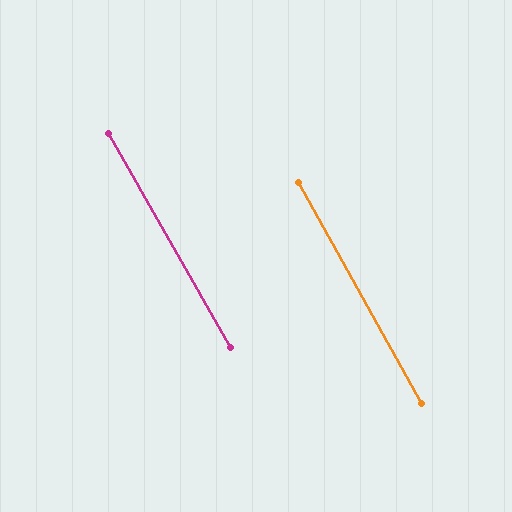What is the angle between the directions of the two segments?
Approximately 1 degree.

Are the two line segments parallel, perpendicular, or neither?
Parallel — their directions differ by only 0.6°.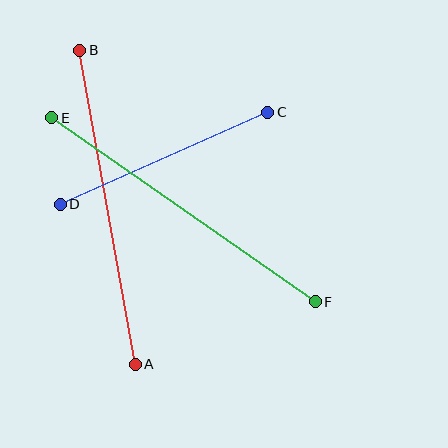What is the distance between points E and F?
The distance is approximately 321 pixels.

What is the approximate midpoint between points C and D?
The midpoint is at approximately (164, 158) pixels.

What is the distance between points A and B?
The distance is approximately 319 pixels.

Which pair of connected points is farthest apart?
Points E and F are farthest apart.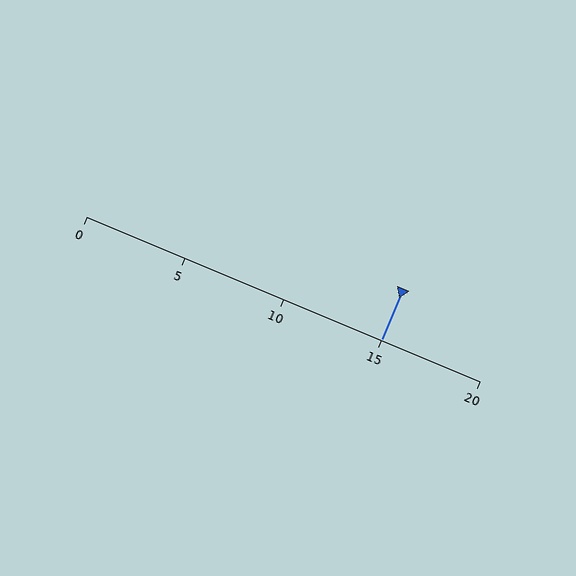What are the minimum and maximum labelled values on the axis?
The axis runs from 0 to 20.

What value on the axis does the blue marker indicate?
The marker indicates approximately 15.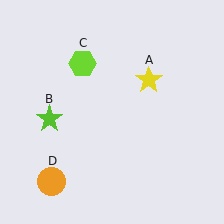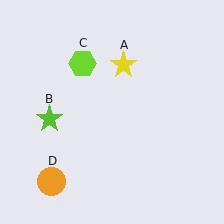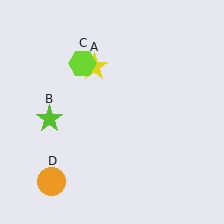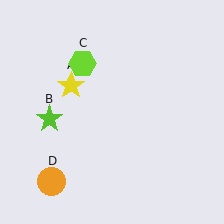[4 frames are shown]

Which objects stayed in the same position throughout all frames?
Lime star (object B) and lime hexagon (object C) and orange circle (object D) remained stationary.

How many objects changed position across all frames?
1 object changed position: yellow star (object A).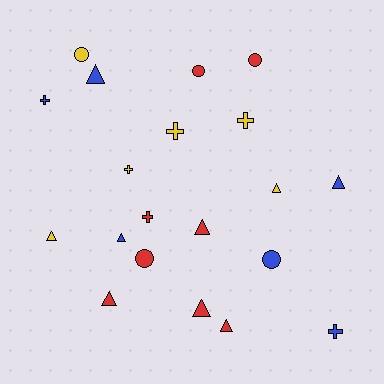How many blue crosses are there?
There are 2 blue crosses.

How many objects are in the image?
There are 20 objects.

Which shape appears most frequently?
Triangle, with 9 objects.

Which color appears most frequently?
Red, with 8 objects.